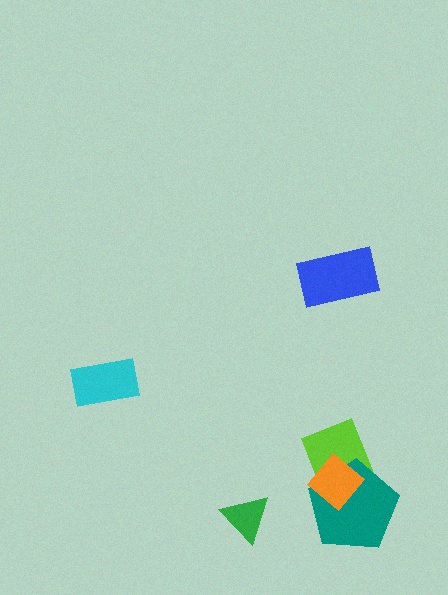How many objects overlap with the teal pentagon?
2 objects overlap with the teal pentagon.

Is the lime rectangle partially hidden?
Yes, it is partially covered by another shape.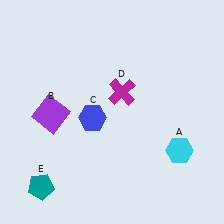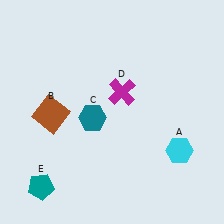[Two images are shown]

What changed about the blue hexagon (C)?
In Image 1, C is blue. In Image 2, it changed to teal.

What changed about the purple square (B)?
In Image 1, B is purple. In Image 2, it changed to brown.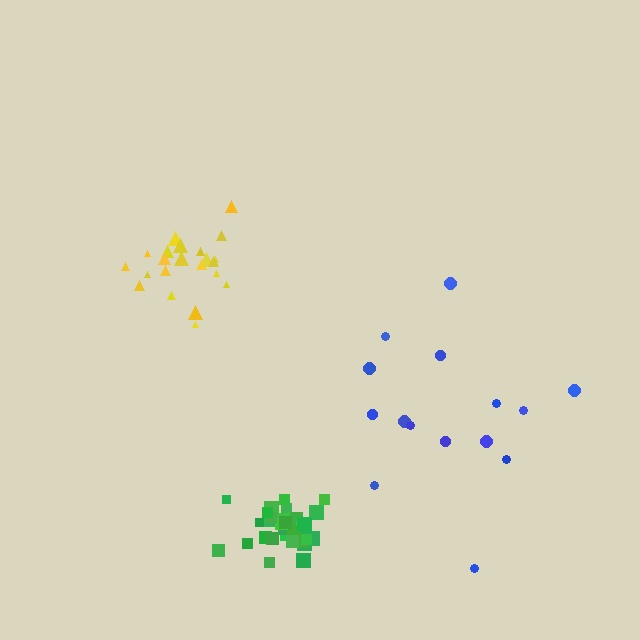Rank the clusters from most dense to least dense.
green, yellow, blue.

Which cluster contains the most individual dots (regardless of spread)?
Green (34).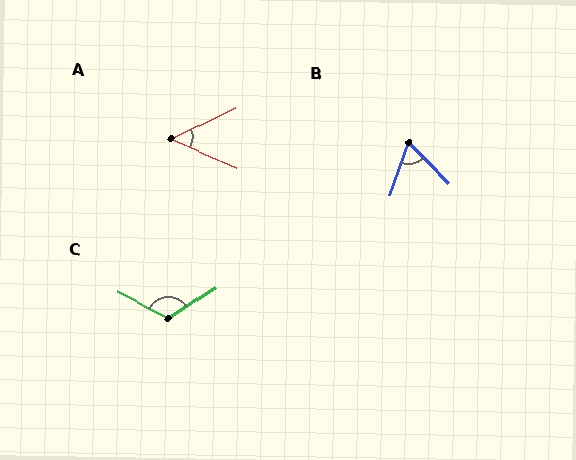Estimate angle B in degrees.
Approximately 64 degrees.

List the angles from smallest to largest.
A (49°), B (64°), C (120°).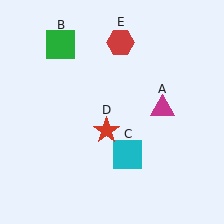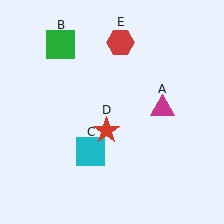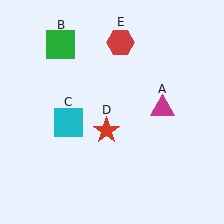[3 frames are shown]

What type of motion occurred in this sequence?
The cyan square (object C) rotated clockwise around the center of the scene.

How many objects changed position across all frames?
1 object changed position: cyan square (object C).